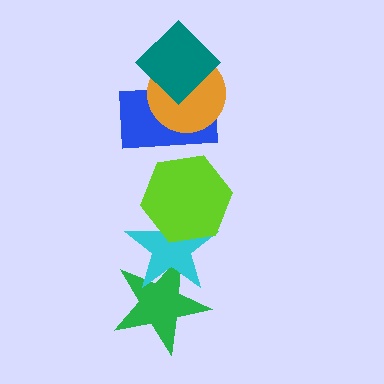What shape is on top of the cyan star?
The lime hexagon is on top of the cyan star.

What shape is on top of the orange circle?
The teal diamond is on top of the orange circle.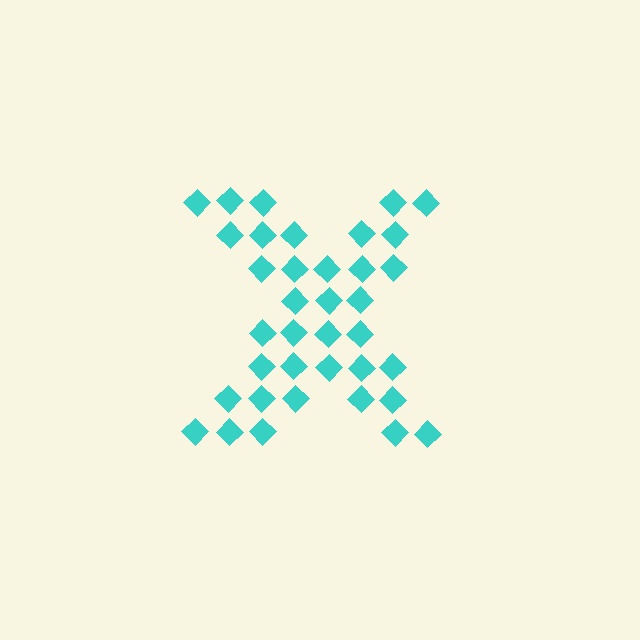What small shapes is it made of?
It is made of small diamonds.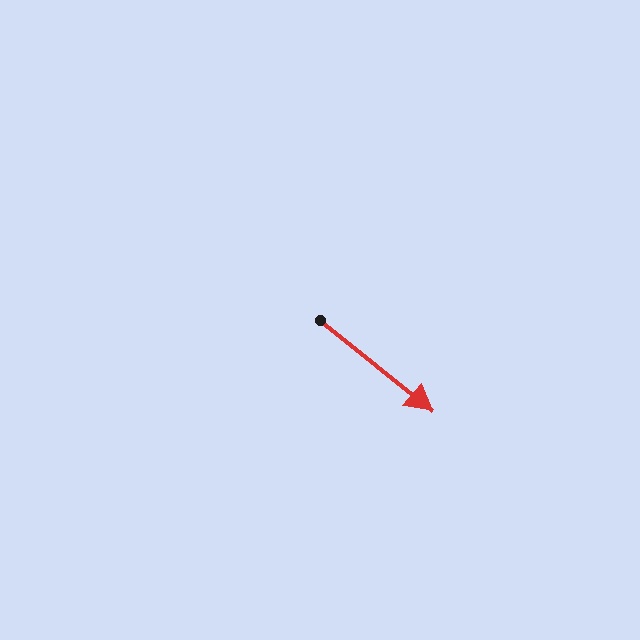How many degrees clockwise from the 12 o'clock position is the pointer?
Approximately 129 degrees.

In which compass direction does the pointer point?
Southeast.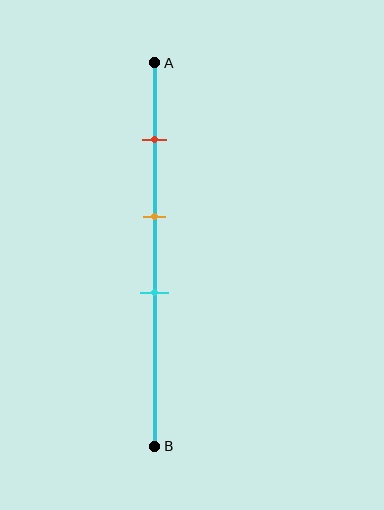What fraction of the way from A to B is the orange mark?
The orange mark is approximately 40% (0.4) of the way from A to B.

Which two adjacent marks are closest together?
The orange and cyan marks are the closest adjacent pair.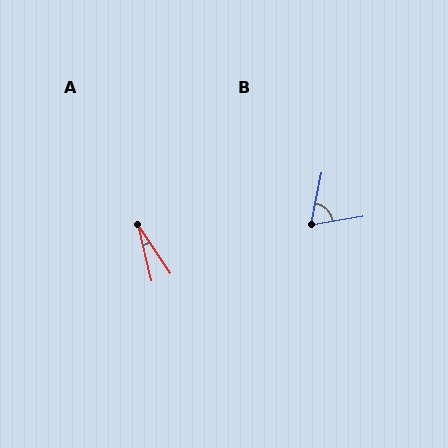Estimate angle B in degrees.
Approximately 70 degrees.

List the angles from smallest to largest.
A (21°), B (70°).